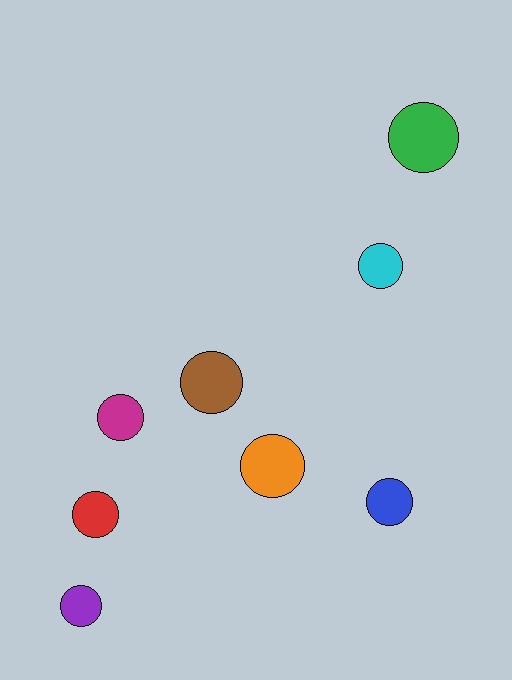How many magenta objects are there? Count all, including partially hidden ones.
There is 1 magenta object.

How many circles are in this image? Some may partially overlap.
There are 8 circles.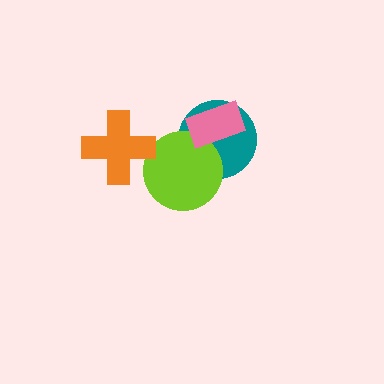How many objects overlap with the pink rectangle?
2 objects overlap with the pink rectangle.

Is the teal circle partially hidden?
Yes, it is partially covered by another shape.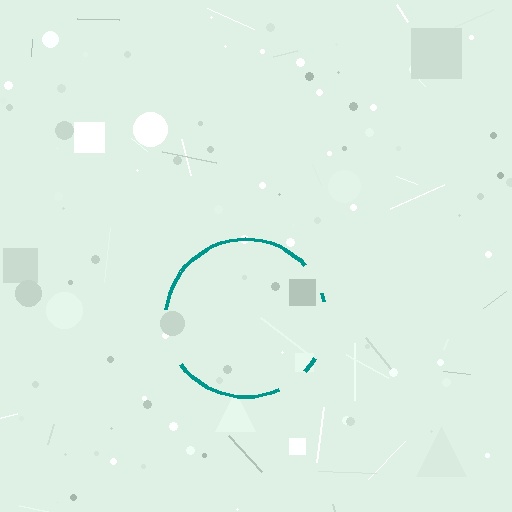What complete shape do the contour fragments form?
The contour fragments form a circle.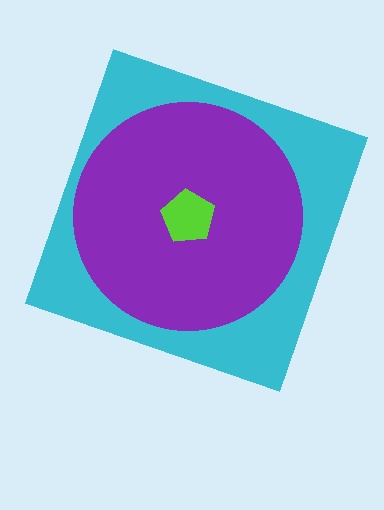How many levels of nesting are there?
3.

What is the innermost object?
The lime pentagon.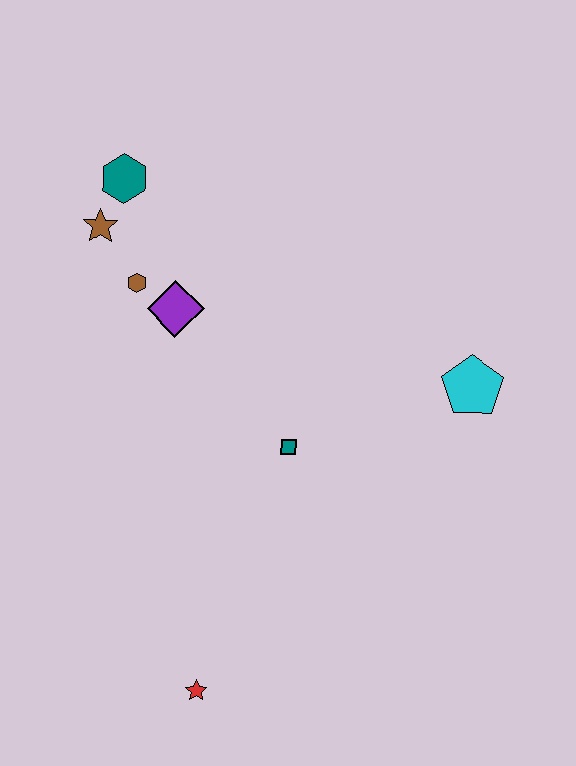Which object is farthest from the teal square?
The teal hexagon is farthest from the teal square.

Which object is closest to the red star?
The teal square is closest to the red star.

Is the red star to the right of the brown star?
Yes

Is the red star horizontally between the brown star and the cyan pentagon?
Yes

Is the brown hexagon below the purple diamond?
No